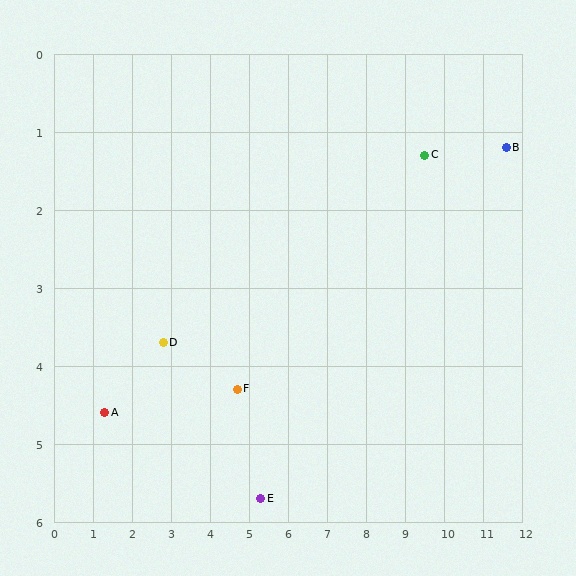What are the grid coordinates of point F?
Point F is at approximately (4.7, 4.3).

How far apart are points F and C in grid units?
Points F and C are about 5.7 grid units apart.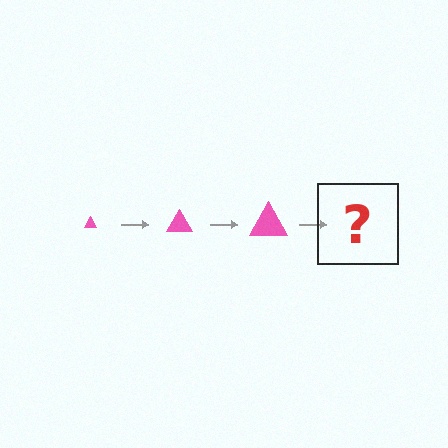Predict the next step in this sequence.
The next step is a pink triangle, larger than the previous one.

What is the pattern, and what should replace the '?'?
The pattern is that the triangle gets progressively larger each step. The '?' should be a pink triangle, larger than the previous one.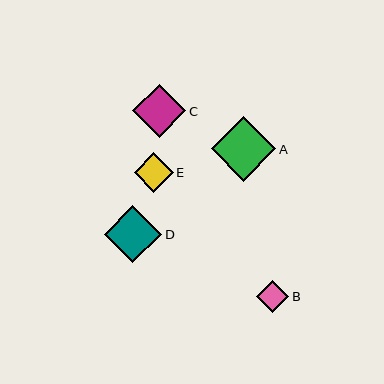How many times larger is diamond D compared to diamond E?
Diamond D is approximately 1.5 times the size of diamond E.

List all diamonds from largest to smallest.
From largest to smallest: A, D, C, E, B.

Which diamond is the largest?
Diamond A is the largest with a size of approximately 64 pixels.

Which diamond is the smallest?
Diamond B is the smallest with a size of approximately 33 pixels.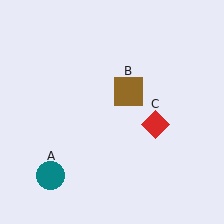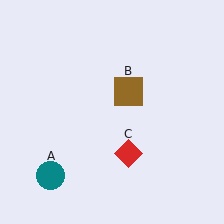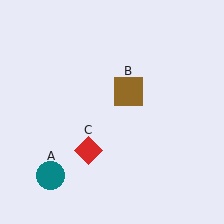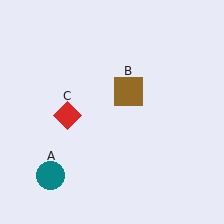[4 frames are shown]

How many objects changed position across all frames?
1 object changed position: red diamond (object C).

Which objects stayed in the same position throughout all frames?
Teal circle (object A) and brown square (object B) remained stationary.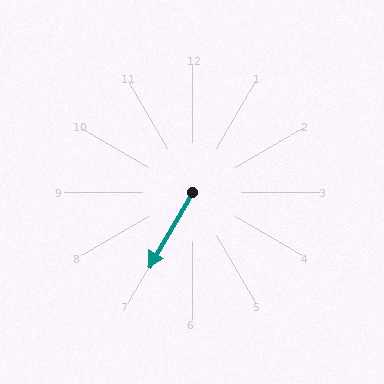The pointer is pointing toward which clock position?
Roughly 7 o'clock.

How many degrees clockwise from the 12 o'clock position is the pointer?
Approximately 210 degrees.